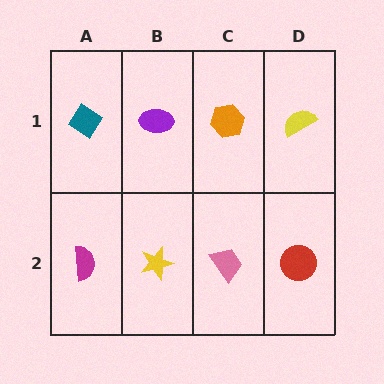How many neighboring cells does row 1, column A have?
2.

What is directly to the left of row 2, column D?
A pink trapezoid.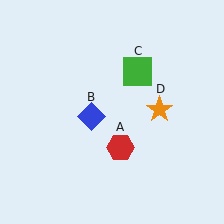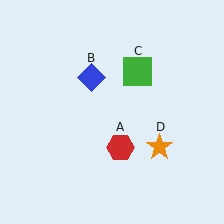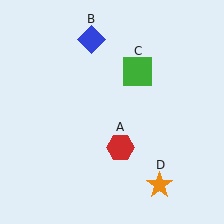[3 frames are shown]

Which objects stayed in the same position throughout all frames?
Red hexagon (object A) and green square (object C) remained stationary.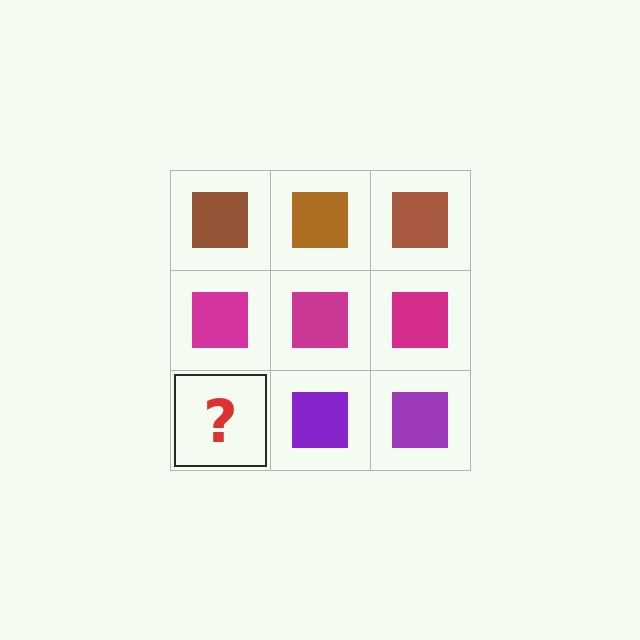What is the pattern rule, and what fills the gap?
The rule is that each row has a consistent color. The gap should be filled with a purple square.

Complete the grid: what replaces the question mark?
The question mark should be replaced with a purple square.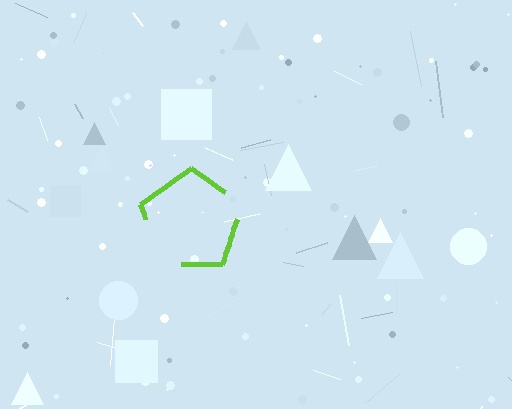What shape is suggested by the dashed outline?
The dashed outline suggests a pentagon.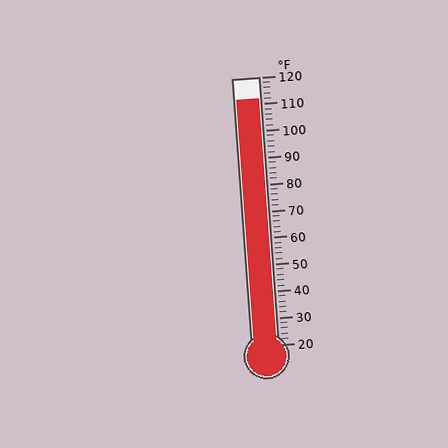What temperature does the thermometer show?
The thermometer shows approximately 112°F.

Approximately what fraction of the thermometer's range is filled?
The thermometer is filled to approximately 90% of its range.